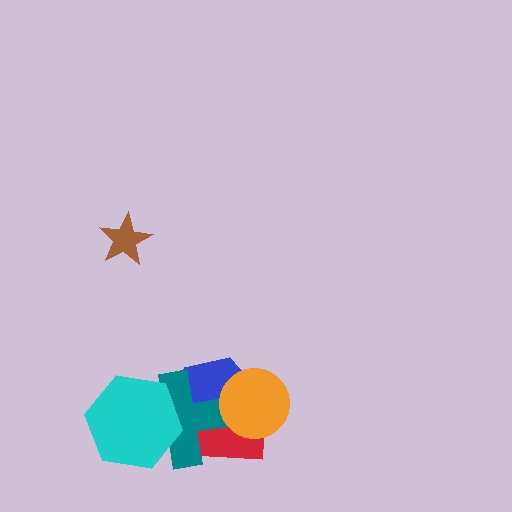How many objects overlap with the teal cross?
3 objects overlap with the teal cross.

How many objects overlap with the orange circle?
2 objects overlap with the orange circle.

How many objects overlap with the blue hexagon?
4 objects overlap with the blue hexagon.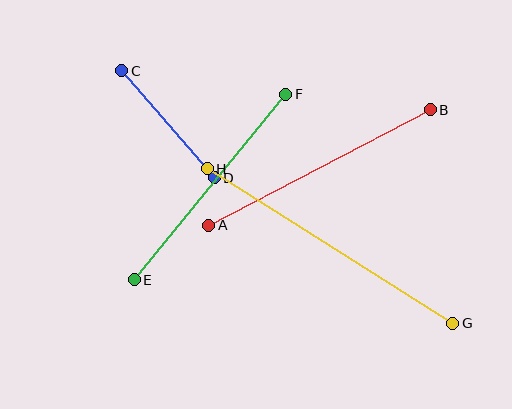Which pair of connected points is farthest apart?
Points G and H are farthest apart.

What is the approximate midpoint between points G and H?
The midpoint is at approximately (330, 246) pixels.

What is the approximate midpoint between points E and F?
The midpoint is at approximately (210, 187) pixels.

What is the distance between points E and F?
The distance is approximately 240 pixels.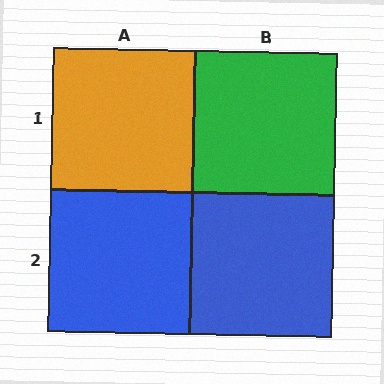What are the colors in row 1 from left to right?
Orange, green.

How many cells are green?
1 cell is green.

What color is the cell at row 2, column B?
Blue.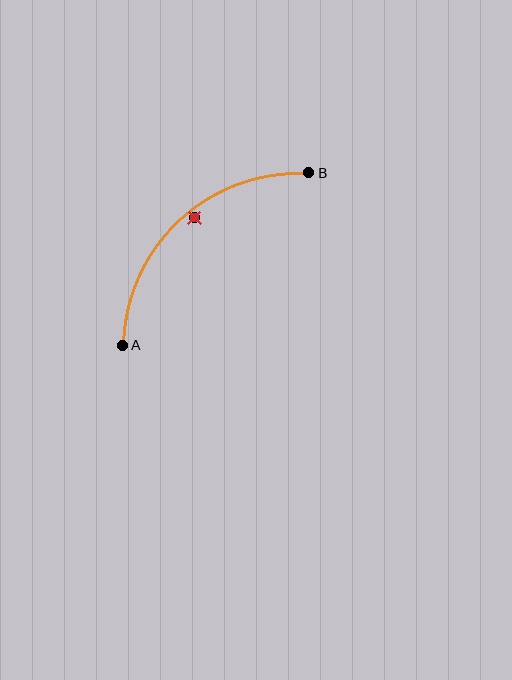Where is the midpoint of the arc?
The arc midpoint is the point on the curve farthest from the straight line joining A and B. It sits above and to the left of that line.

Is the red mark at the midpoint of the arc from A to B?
No — the red mark does not lie on the arc at all. It sits slightly inside the curve.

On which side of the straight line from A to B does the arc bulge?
The arc bulges above and to the left of the straight line connecting A and B.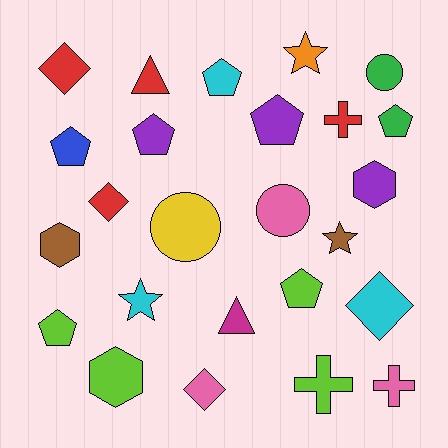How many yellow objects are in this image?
There is 1 yellow object.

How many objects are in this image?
There are 25 objects.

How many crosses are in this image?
There are 3 crosses.